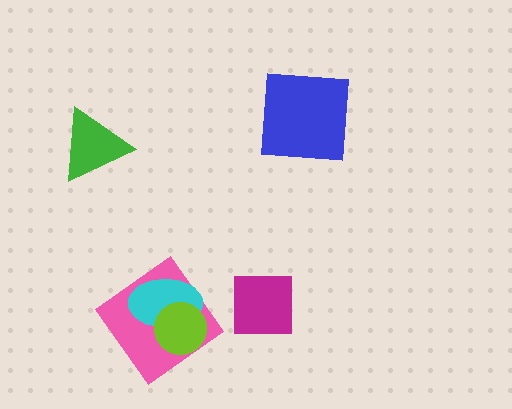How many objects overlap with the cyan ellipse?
2 objects overlap with the cyan ellipse.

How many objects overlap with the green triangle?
0 objects overlap with the green triangle.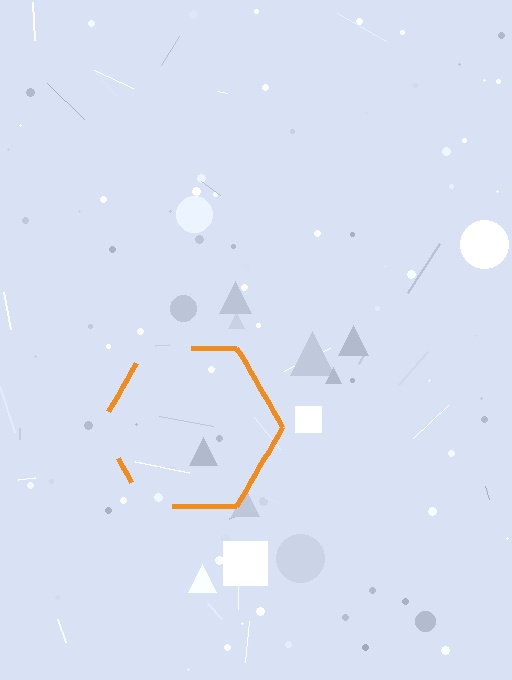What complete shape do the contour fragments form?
The contour fragments form a hexagon.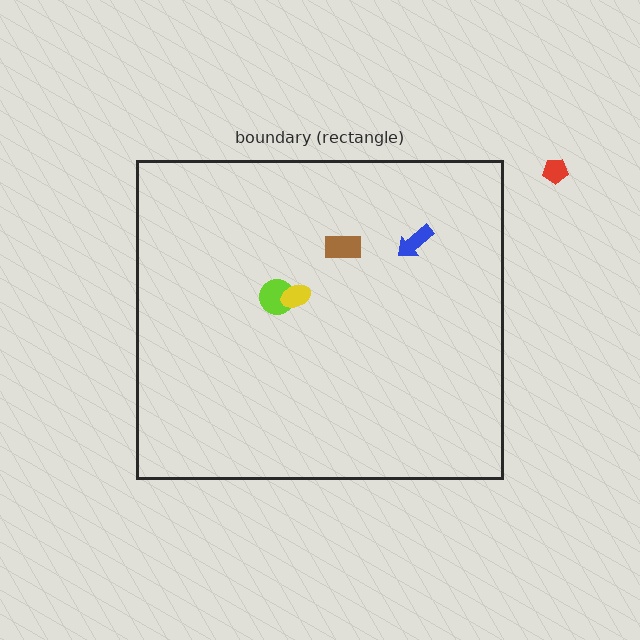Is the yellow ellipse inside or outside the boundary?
Inside.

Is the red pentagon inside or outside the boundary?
Outside.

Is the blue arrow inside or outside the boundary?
Inside.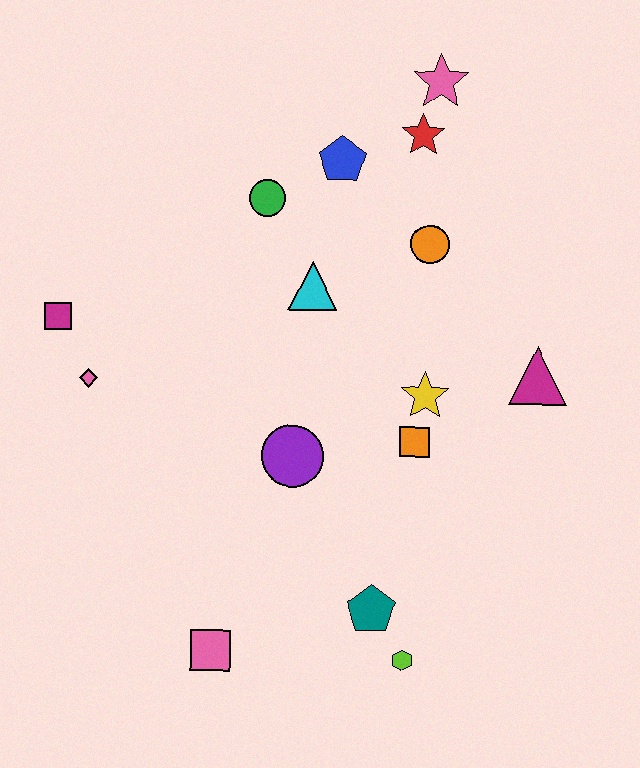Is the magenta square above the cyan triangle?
No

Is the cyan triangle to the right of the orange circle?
No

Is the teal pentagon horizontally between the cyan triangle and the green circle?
No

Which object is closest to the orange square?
The yellow star is closest to the orange square.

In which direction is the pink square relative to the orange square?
The pink square is below the orange square.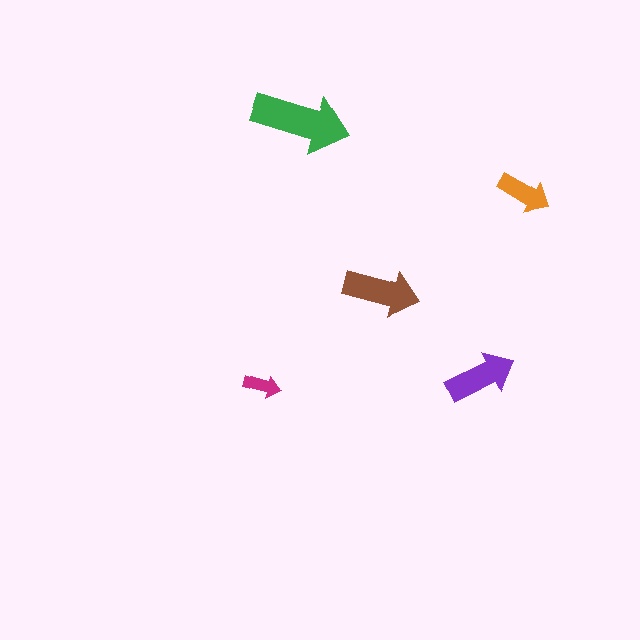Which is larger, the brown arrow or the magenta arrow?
The brown one.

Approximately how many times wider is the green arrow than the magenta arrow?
About 2.5 times wider.